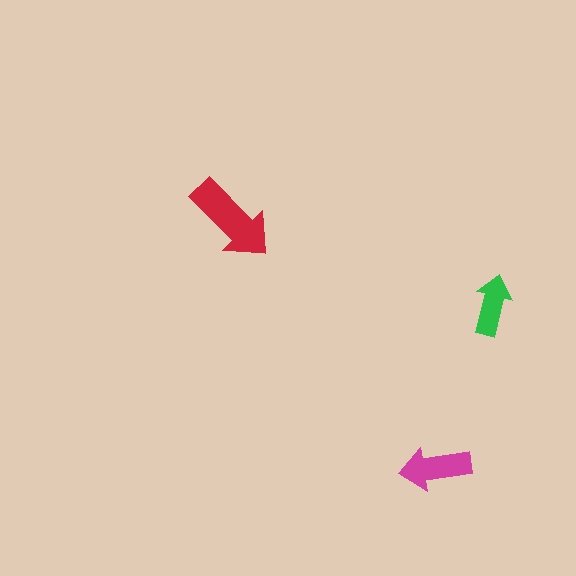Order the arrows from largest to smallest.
the red one, the magenta one, the green one.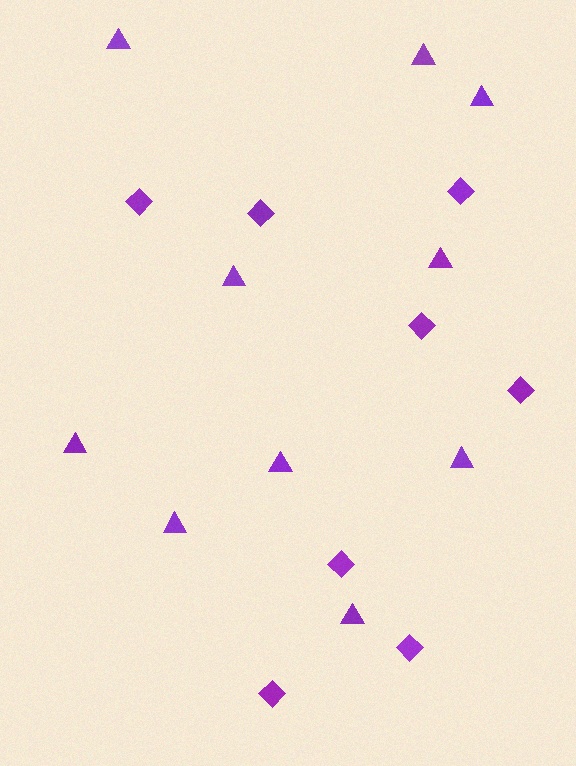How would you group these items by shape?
There are 2 groups: one group of diamonds (8) and one group of triangles (10).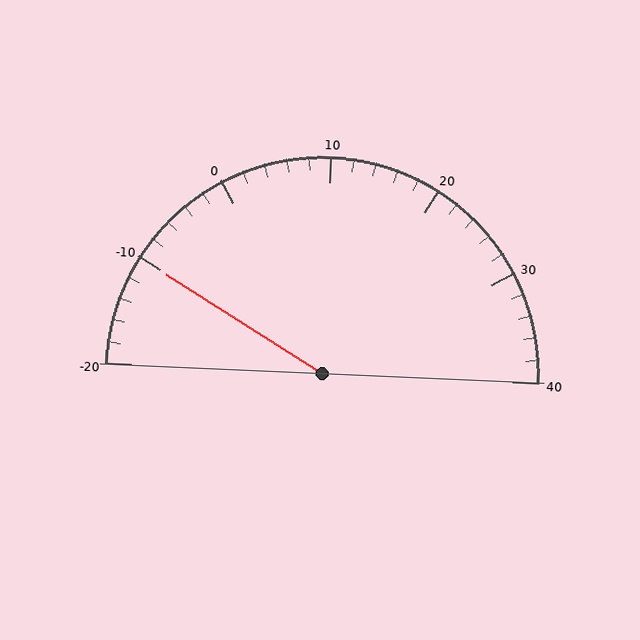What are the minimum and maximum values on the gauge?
The gauge ranges from -20 to 40.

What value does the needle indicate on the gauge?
The needle indicates approximately -10.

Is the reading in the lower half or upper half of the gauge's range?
The reading is in the lower half of the range (-20 to 40).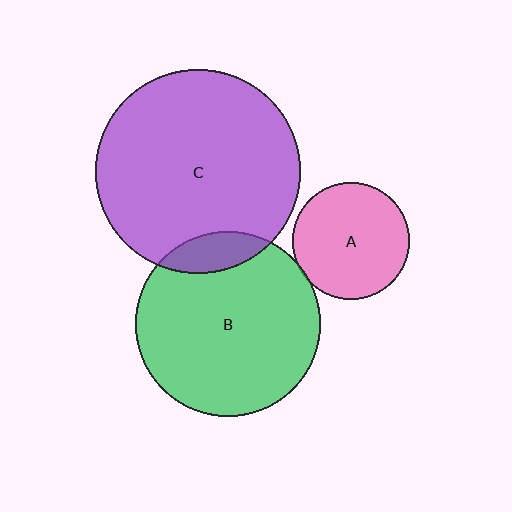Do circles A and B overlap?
Yes.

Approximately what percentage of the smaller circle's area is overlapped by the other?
Approximately 5%.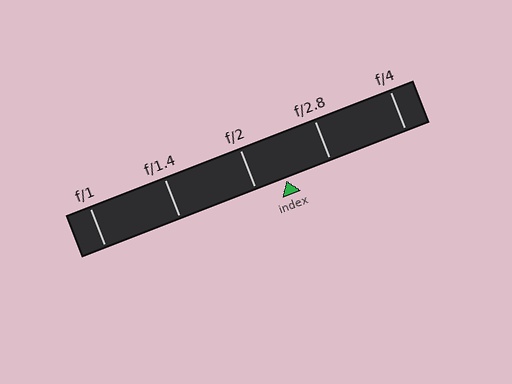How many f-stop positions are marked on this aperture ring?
There are 5 f-stop positions marked.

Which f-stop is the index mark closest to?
The index mark is closest to f/2.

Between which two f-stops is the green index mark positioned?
The index mark is between f/2 and f/2.8.